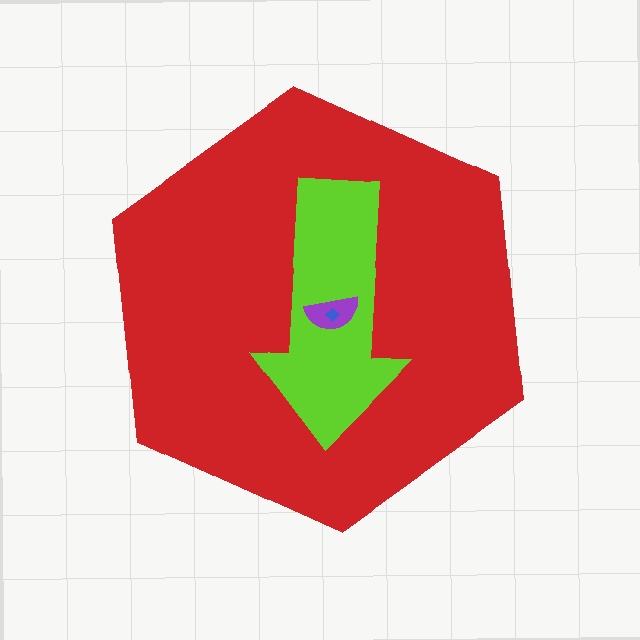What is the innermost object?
The blue diamond.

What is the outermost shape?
The red hexagon.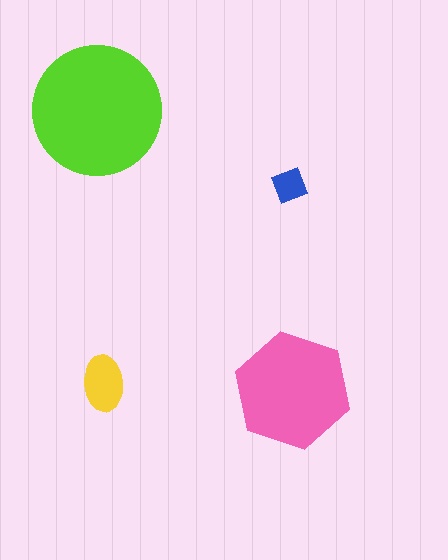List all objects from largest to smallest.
The lime circle, the pink hexagon, the yellow ellipse, the blue square.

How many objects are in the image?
There are 4 objects in the image.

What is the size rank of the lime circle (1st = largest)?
1st.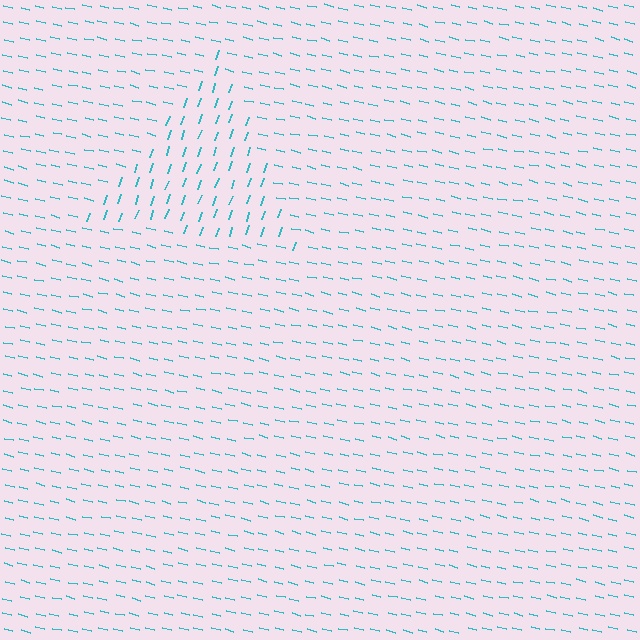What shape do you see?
I see a triangle.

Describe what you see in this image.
The image is filled with small cyan line segments. A triangle region in the image has lines oriented differently from the surrounding lines, creating a visible texture boundary.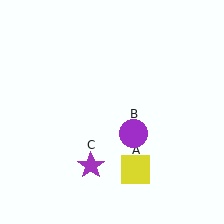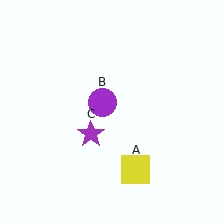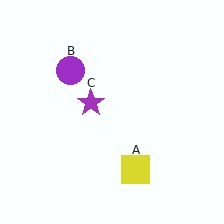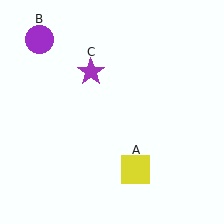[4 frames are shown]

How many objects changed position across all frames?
2 objects changed position: purple circle (object B), purple star (object C).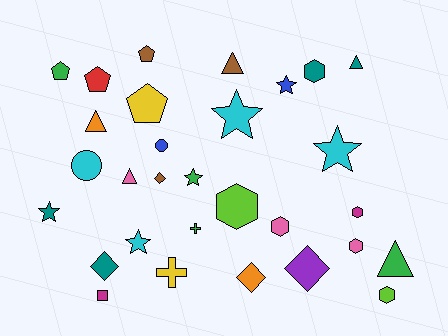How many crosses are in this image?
There are 2 crosses.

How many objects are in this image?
There are 30 objects.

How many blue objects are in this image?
There are 2 blue objects.